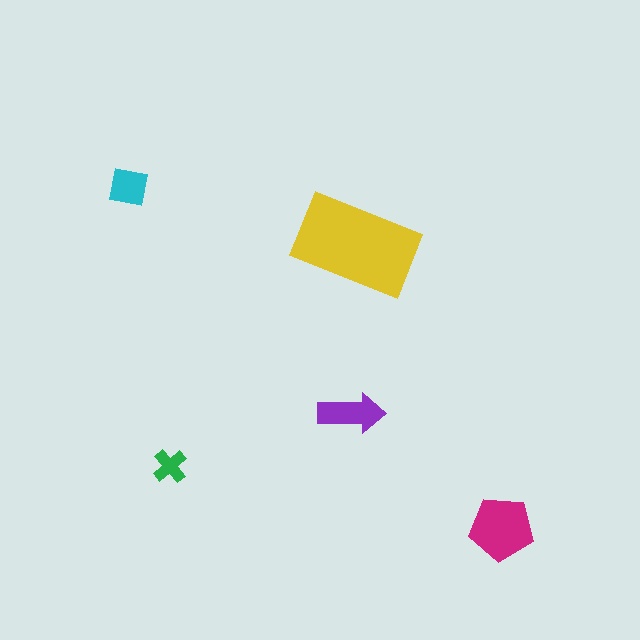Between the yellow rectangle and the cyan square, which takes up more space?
The yellow rectangle.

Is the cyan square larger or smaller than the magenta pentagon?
Smaller.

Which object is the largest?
The yellow rectangle.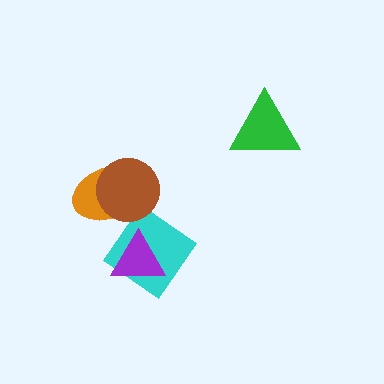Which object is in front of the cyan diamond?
The purple triangle is in front of the cyan diamond.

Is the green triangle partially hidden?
No, no other shape covers it.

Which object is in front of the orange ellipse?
The brown circle is in front of the orange ellipse.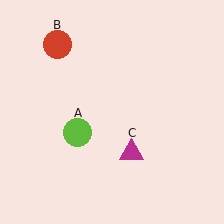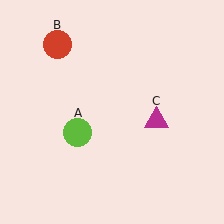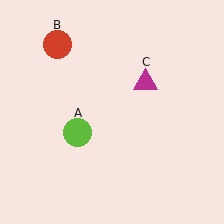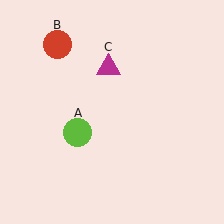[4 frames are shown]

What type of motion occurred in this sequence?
The magenta triangle (object C) rotated counterclockwise around the center of the scene.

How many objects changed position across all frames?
1 object changed position: magenta triangle (object C).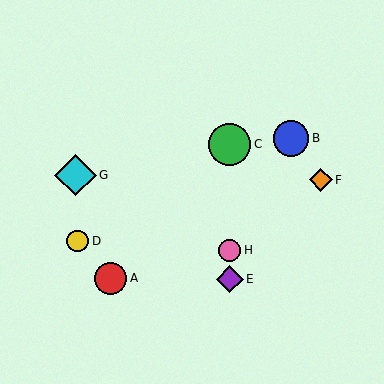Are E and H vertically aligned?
Yes, both are at x≈230.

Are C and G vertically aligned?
No, C is at x≈230 and G is at x≈75.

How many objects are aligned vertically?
3 objects (C, E, H) are aligned vertically.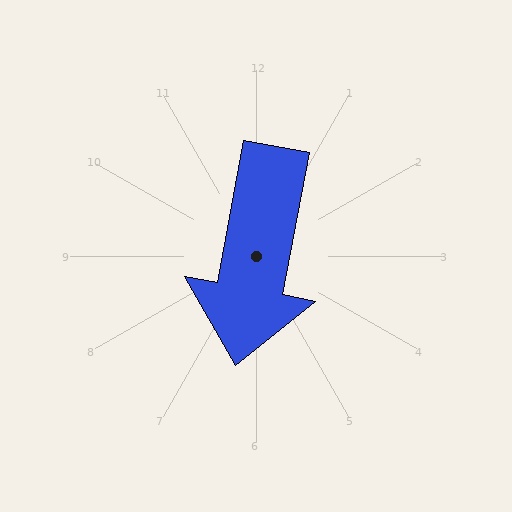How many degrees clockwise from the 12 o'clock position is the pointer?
Approximately 190 degrees.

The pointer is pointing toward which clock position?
Roughly 6 o'clock.